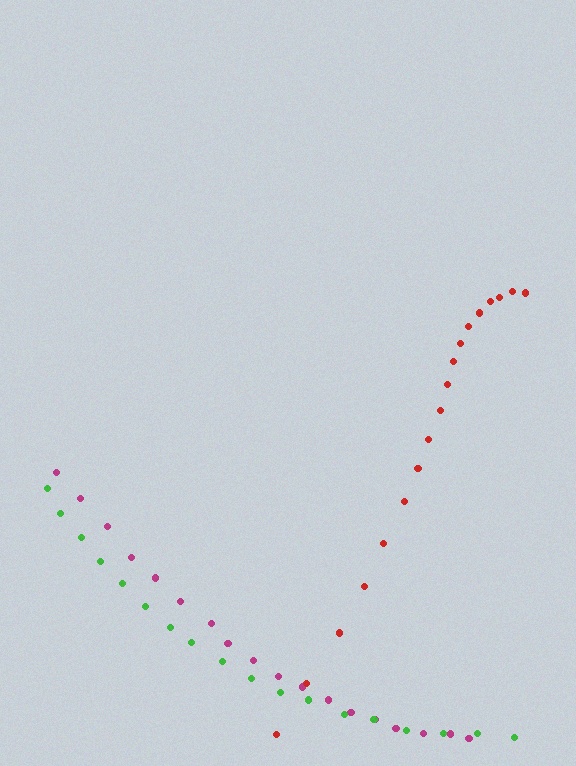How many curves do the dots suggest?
There are 3 distinct paths.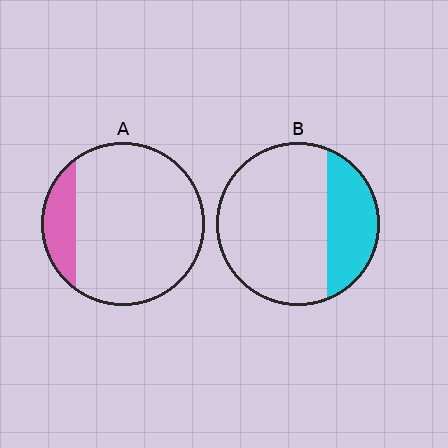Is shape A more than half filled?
No.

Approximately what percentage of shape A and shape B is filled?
A is approximately 15% and B is approximately 30%.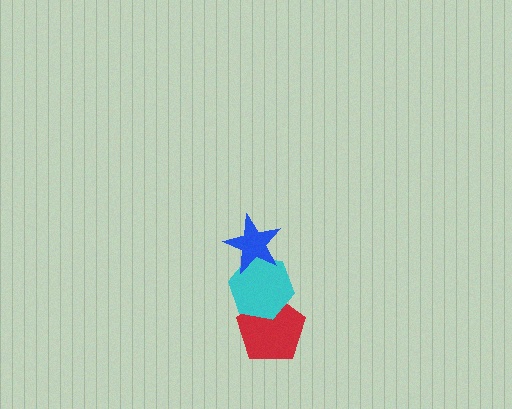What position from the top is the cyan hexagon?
The cyan hexagon is 2nd from the top.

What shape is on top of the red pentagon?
The cyan hexagon is on top of the red pentagon.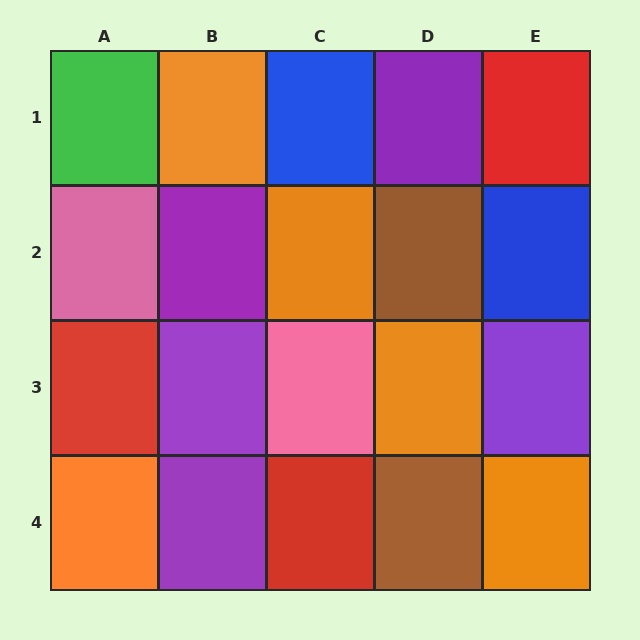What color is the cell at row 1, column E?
Red.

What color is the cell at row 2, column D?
Brown.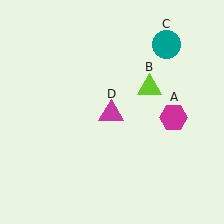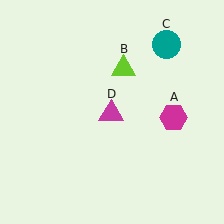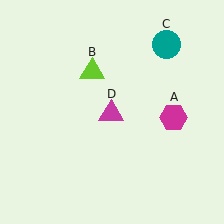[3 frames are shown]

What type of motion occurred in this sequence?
The lime triangle (object B) rotated counterclockwise around the center of the scene.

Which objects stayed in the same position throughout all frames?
Magenta hexagon (object A) and teal circle (object C) and magenta triangle (object D) remained stationary.